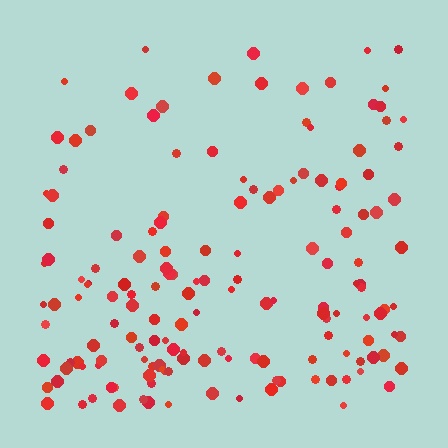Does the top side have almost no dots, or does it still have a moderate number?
Still a moderate number, just noticeably fewer than the bottom.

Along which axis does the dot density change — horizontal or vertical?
Vertical.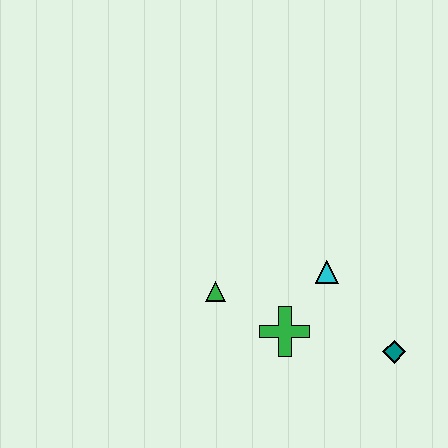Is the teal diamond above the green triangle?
No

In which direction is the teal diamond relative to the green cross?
The teal diamond is to the right of the green cross.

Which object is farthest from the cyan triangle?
The green triangle is farthest from the cyan triangle.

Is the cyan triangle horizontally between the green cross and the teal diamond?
Yes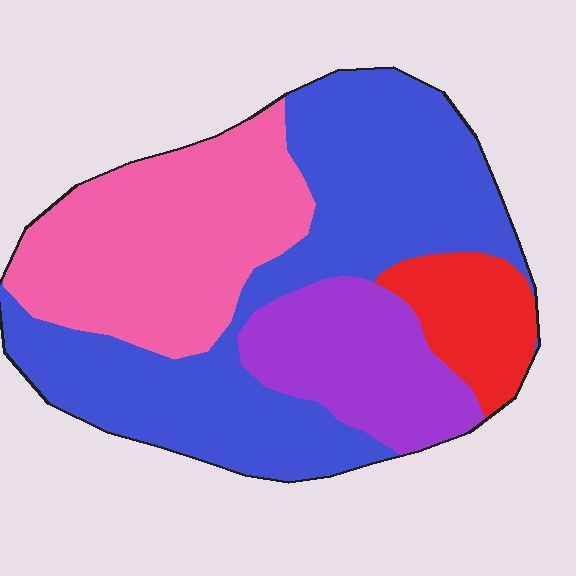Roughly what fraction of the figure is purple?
Purple covers around 15% of the figure.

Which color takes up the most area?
Blue, at roughly 45%.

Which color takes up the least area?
Red, at roughly 10%.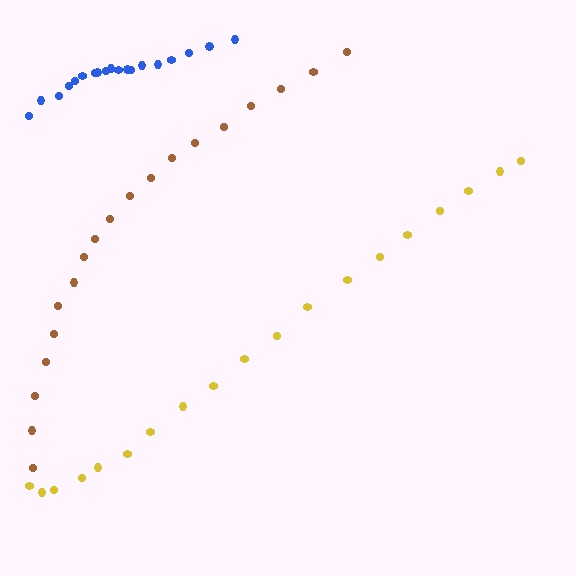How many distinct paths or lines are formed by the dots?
There are 3 distinct paths.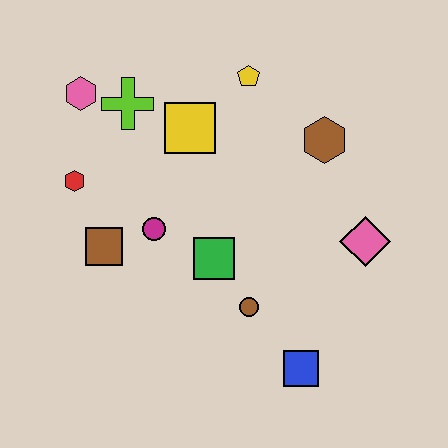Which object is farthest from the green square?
The pink hexagon is farthest from the green square.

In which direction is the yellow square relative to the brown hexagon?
The yellow square is to the left of the brown hexagon.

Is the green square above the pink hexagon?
No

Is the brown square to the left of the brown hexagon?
Yes